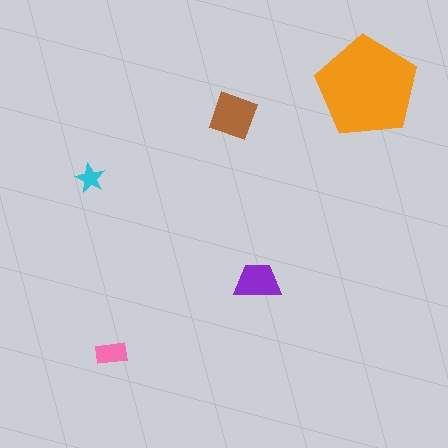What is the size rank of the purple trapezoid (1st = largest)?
3rd.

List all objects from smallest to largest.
The cyan star, the pink rectangle, the purple trapezoid, the brown square, the orange pentagon.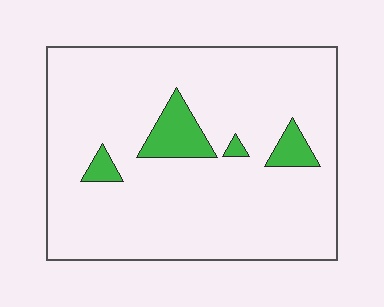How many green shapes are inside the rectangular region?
4.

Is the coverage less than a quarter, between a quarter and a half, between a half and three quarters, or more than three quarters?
Less than a quarter.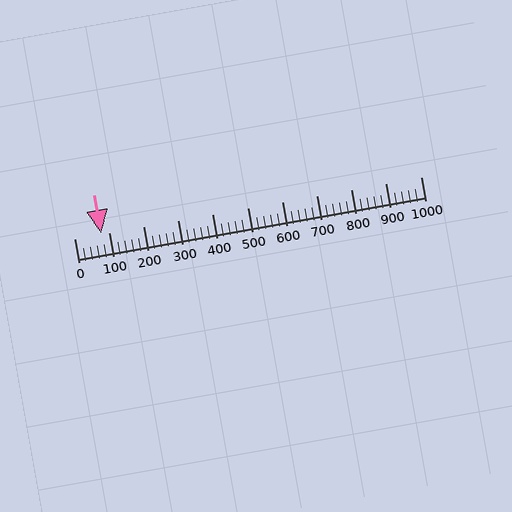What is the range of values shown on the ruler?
The ruler shows values from 0 to 1000.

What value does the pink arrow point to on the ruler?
The pink arrow points to approximately 78.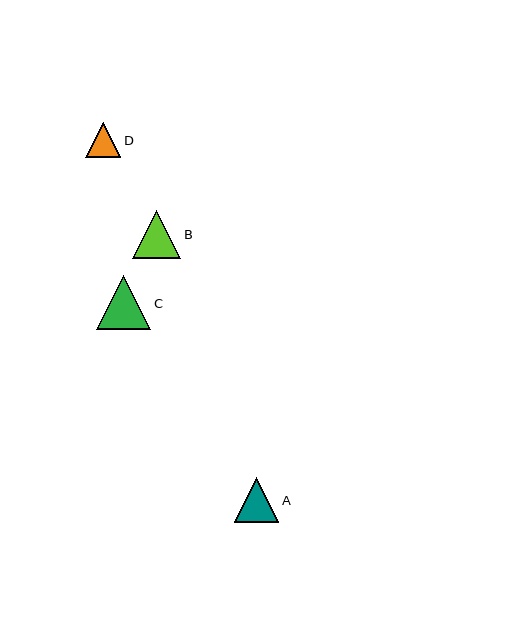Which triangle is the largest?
Triangle C is the largest with a size of approximately 54 pixels.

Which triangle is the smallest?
Triangle D is the smallest with a size of approximately 35 pixels.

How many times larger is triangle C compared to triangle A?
Triangle C is approximately 1.2 times the size of triangle A.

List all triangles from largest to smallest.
From largest to smallest: C, B, A, D.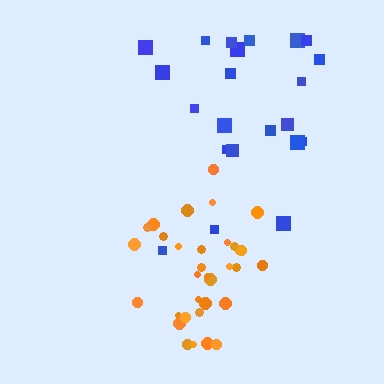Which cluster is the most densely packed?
Orange.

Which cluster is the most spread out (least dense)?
Blue.